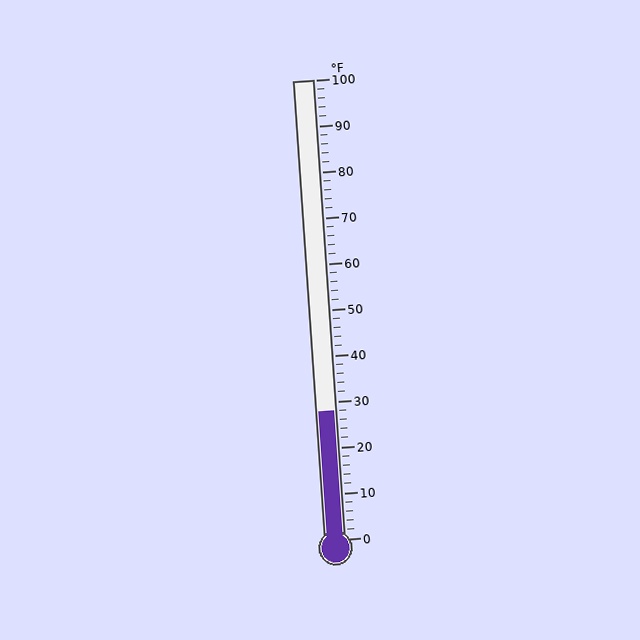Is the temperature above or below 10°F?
The temperature is above 10°F.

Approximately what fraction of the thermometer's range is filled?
The thermometer is filled to approximately 30% of its range.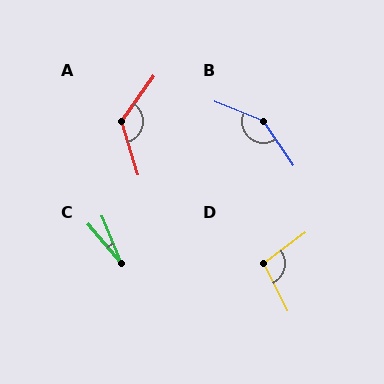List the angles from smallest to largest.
C (17°), D (101°), A (128°), B (146°).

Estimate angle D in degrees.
Approximately 101 degrees.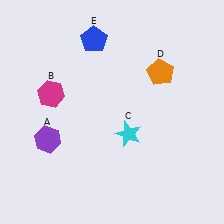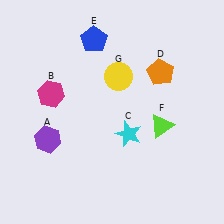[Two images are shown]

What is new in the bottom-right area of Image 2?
A lime triangle (F) was added in the bottom-right area of Image 2.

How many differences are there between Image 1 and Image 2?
There are 2 differences between the two images.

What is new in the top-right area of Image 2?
A yellow circle (G) was added in the top-right area of Image 2.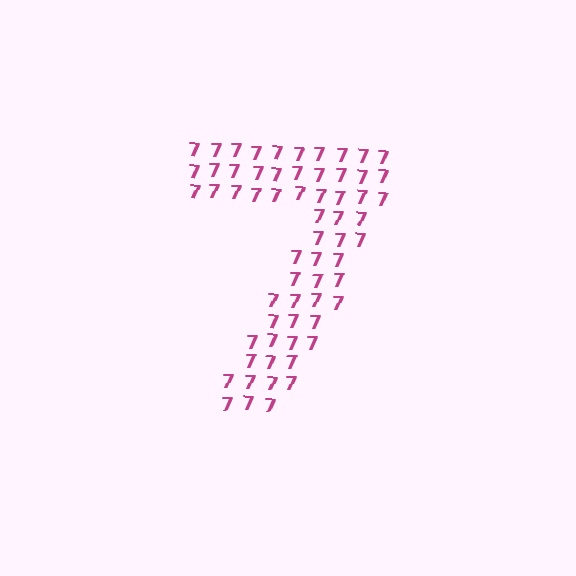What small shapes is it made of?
It is made of small digit 7's.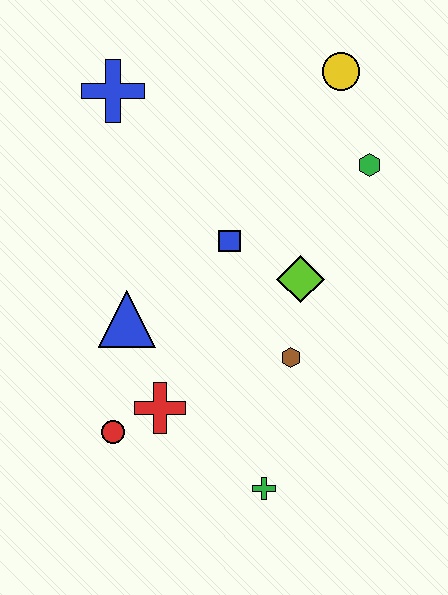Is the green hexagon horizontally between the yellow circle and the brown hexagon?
No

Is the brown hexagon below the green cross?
No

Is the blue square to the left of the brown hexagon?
Yes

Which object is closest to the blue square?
The lime diamond is closest to the blue square.